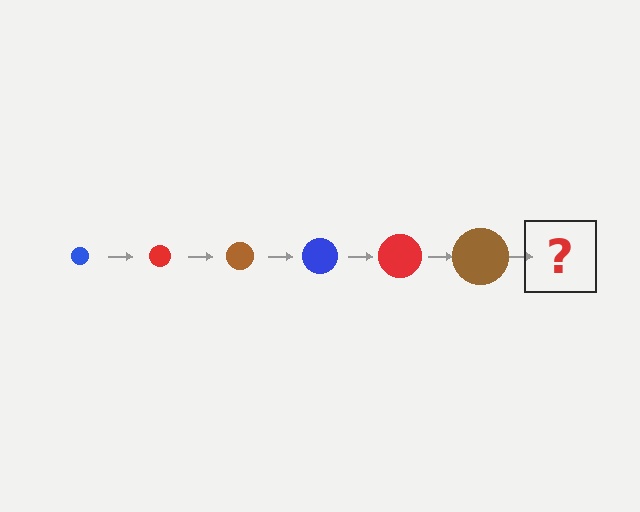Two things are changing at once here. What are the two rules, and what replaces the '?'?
The two rules are that the circle grows larger each step and the color cycles through blue, red, and brown. The '?' should be a blue circle, larger than the previous one.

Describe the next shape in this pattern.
It should be a blue circle, larger than the previous one.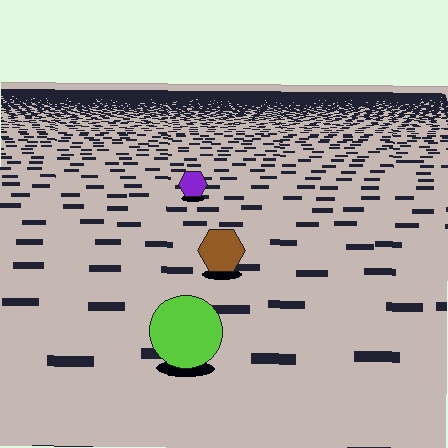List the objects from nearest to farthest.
From nearest to farthest: the lime circle, the brown hexagon, the purple hexagon.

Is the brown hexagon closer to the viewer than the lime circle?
No. The lime circle is closer — you can tell from the texture gradient: the ground texture is coarser near it.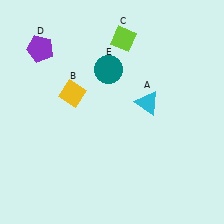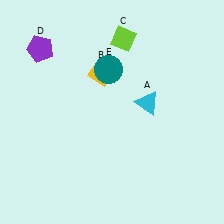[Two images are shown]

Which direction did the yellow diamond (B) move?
The yellow diamond (B) moved right.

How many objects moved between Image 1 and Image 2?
1 object moved between the two images.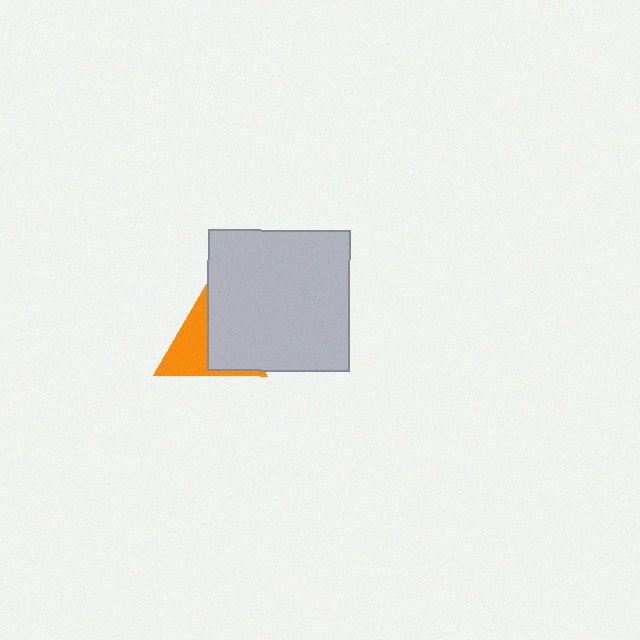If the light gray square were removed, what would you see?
You would see the complete orange triangle.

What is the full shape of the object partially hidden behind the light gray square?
The partially hidden object is an orange triangle.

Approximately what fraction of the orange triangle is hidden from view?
Roughly 49% of the orange triangle is hidden behind the light gray square.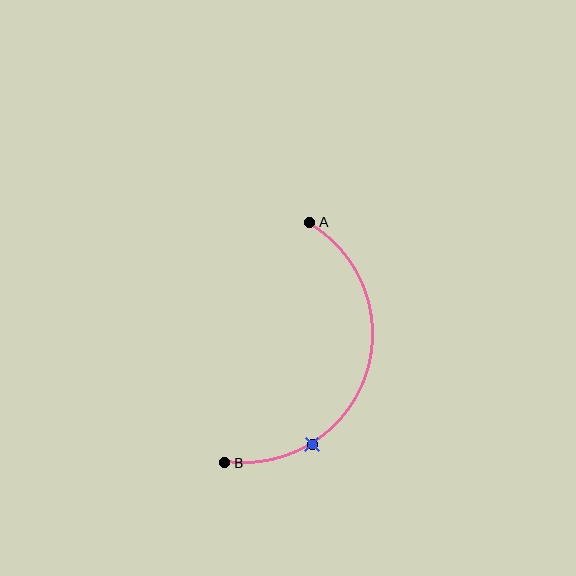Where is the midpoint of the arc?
The arc midpoint is the point on the curve farthest from the straight line joining A and B. It sits to the right of that line.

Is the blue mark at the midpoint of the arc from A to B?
No. The blue mark lies on the arc but is closer to endpoint B. The arc midpoint would be at the point on the curve equidistant along the arc from both A and B.